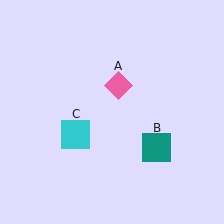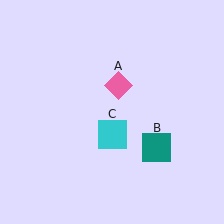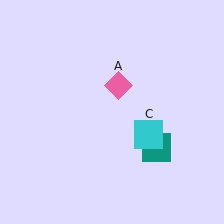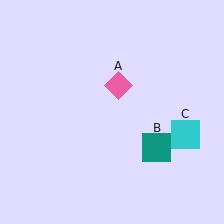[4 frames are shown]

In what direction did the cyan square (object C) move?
The cyan square (object C) moved right.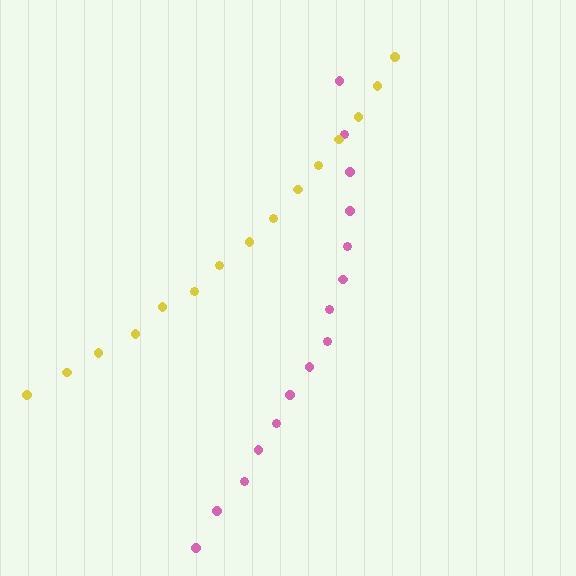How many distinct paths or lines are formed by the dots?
There are 2 distinct paths.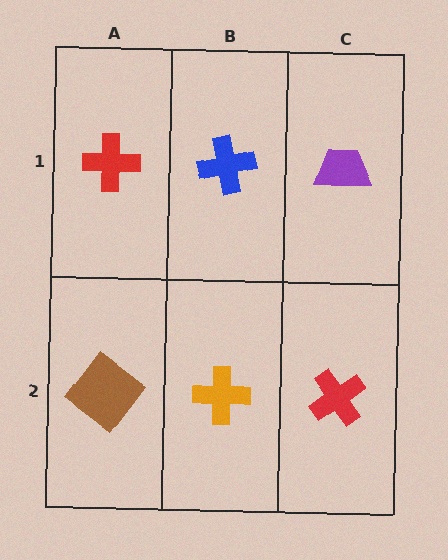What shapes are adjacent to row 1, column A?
A brown diamond (row 2, column A), a blue cross (row 1, column B).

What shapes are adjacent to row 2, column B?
A blue cross (row 1, column B), a brown diamond (row 2, column A), a red cross (row 2, column C).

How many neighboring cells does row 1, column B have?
3.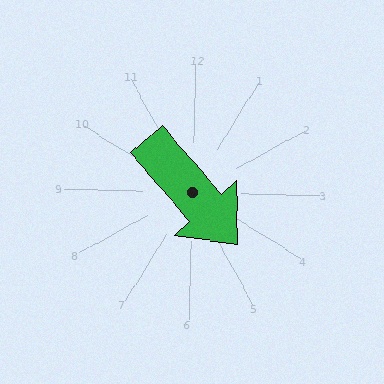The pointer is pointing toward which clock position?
Roughly 5 o'clock.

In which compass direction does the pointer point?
Southeast.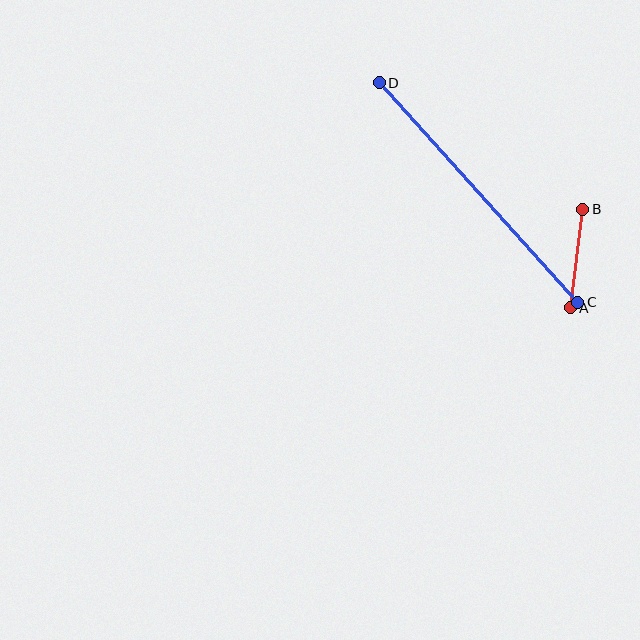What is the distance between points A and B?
The distance is approximately 99 pixels.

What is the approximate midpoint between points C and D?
The midpoint is at approximately (478, 192) pixels.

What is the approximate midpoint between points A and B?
The midpoint is at approximately (576, 259) pixels.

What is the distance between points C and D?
The distance is approximately 296 pixels.